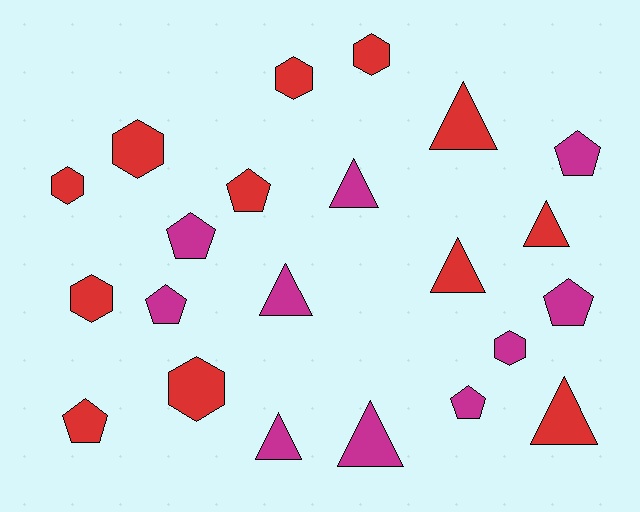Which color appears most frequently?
Red, with 12 objects.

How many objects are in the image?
There are 22 objects.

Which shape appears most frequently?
Triangle, with 8 objects.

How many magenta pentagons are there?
There are 5 magenta pentagons.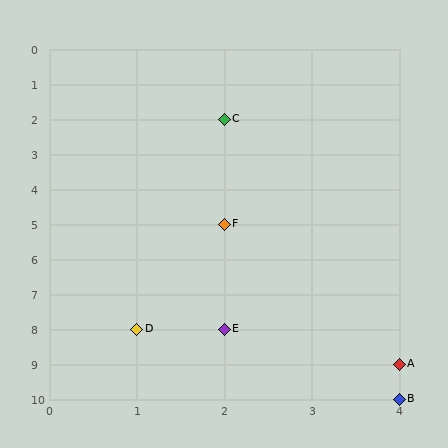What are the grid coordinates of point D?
Point D is at grid coordinates (1, 8).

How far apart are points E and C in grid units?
Points E and C are 6 rows apart.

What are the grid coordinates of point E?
Point E is at grid coordinates (2, 8).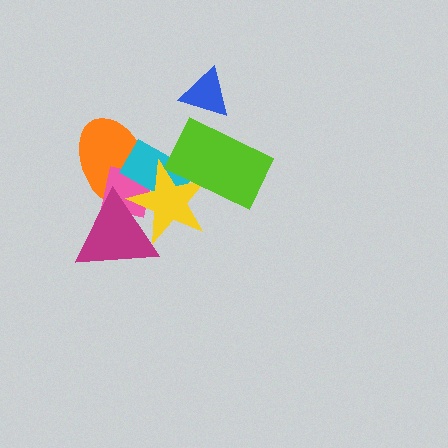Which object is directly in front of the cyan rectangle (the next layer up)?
The yellow star is directly in front of the cyan rectangle.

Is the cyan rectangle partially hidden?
Yes, it is partially covered by another shape.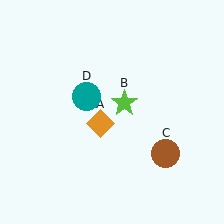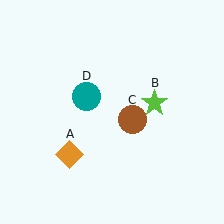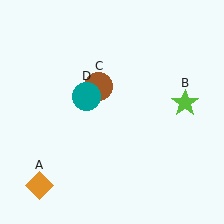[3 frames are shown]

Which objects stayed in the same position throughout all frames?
Teal circle (object D) remained stationary.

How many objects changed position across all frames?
3 objects changed position: orange diamond (object A), lime star (object B), brown circle (object C).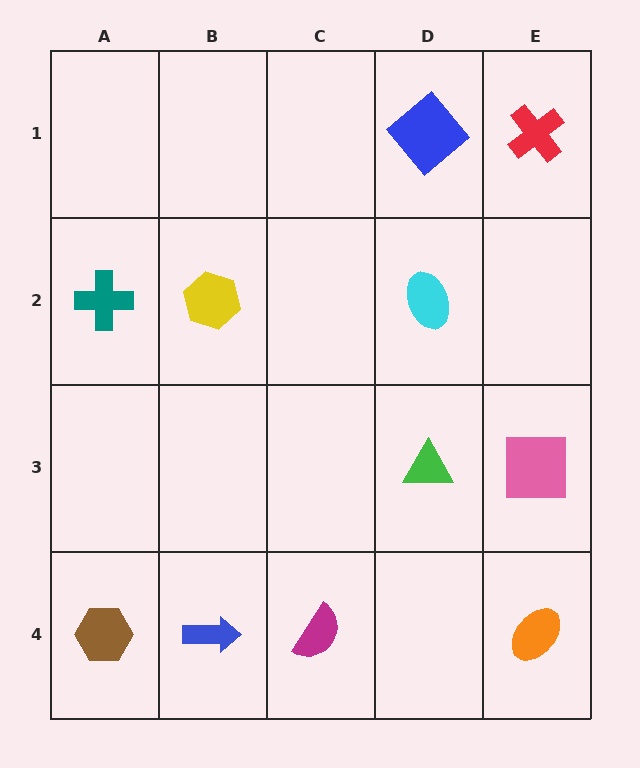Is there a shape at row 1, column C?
No, that cell is empty.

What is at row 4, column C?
A magenta semicircle.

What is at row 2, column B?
A yellow hexagon.